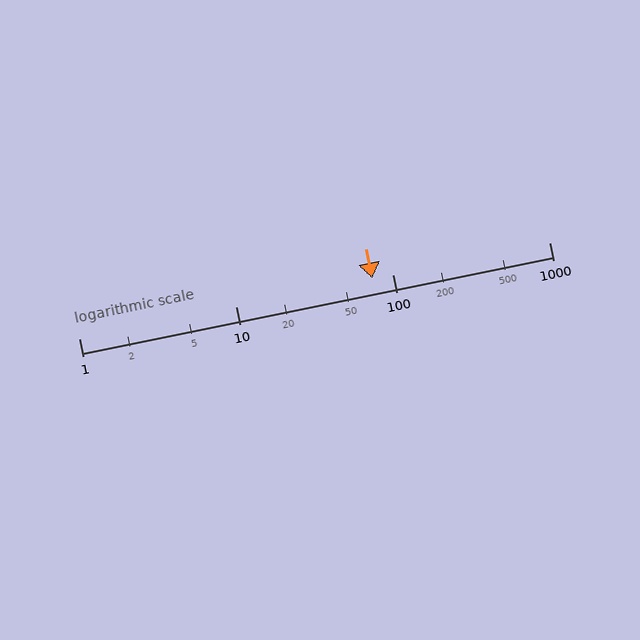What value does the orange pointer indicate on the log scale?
The pointer indicates approximately 74.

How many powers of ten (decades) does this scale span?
The scale spans 3 decades, from 1 to 1000.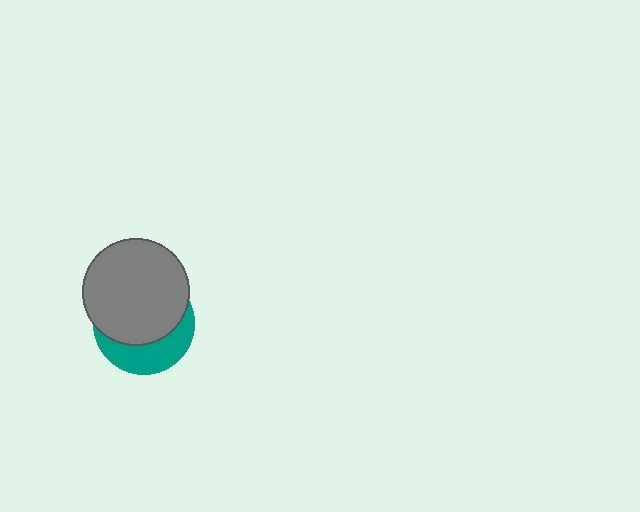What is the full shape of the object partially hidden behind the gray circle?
The partially hidden object is a teal circle.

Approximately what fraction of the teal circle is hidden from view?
Roughly 64% of the teal circle is hidden behind the gray circle.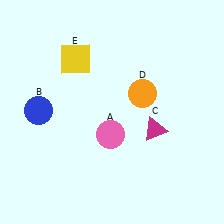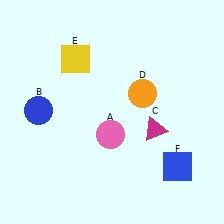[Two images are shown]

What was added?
A blue square (F) was added in Image 2.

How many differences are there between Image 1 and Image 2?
There is 1 difference between the two images.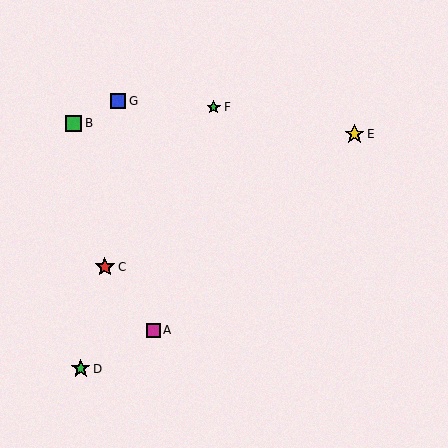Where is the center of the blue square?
The center of the blue square is at (118, 101).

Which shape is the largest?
The yellow star (labeled E) is the largest.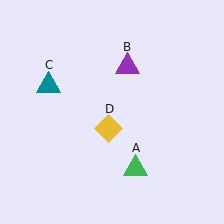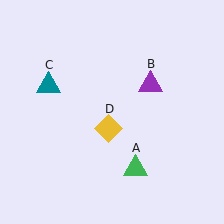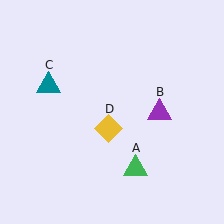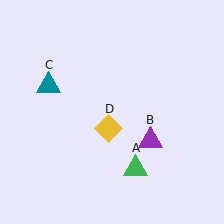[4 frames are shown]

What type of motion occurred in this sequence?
The purple triangle (object B) rotated clockwise around the center of the scene.